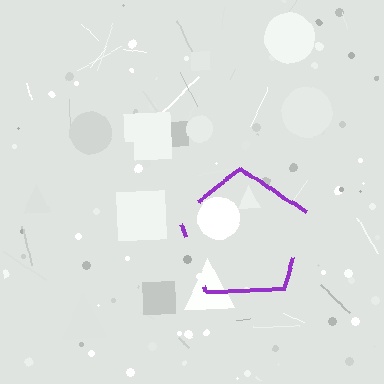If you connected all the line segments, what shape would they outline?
They would outline a pentagon.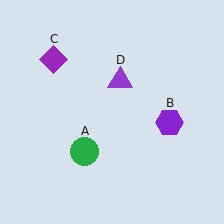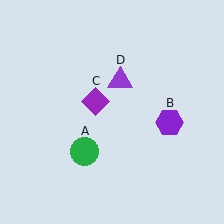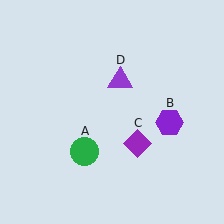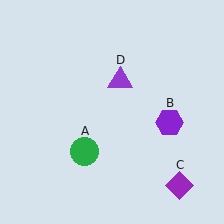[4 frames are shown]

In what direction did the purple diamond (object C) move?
The purple diamond (object C) moved down and to the right.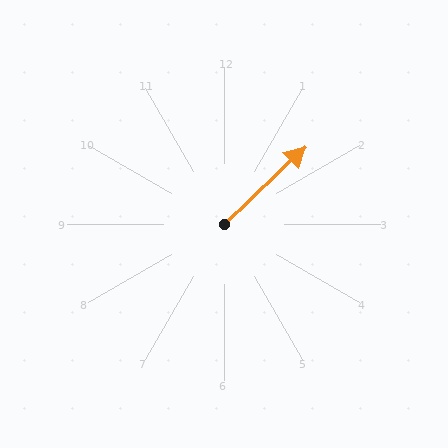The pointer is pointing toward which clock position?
Roughly 2 o'clock.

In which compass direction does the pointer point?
Northeast.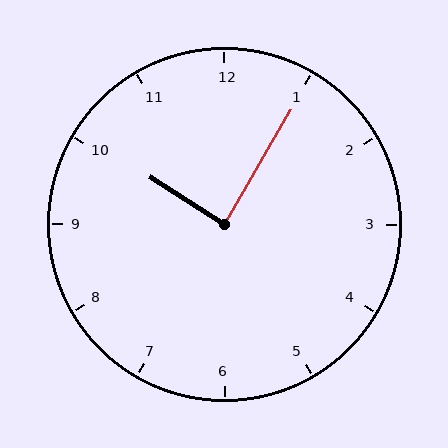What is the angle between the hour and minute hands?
Approximately 88 degrees.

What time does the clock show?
10:05.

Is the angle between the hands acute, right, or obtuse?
It is right.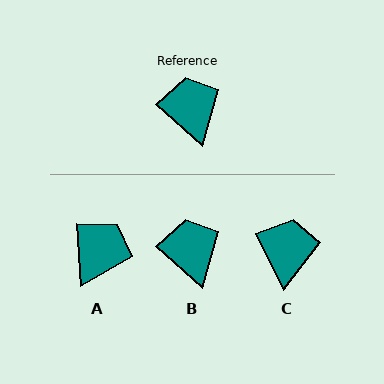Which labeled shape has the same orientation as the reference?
B.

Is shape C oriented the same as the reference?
No, it is off by about 21 degrees.